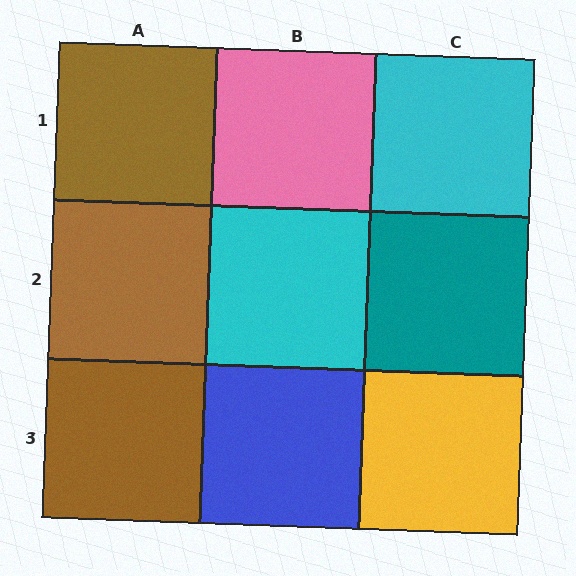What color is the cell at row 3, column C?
Yellow.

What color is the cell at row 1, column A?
Brown.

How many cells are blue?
1 cell is blue.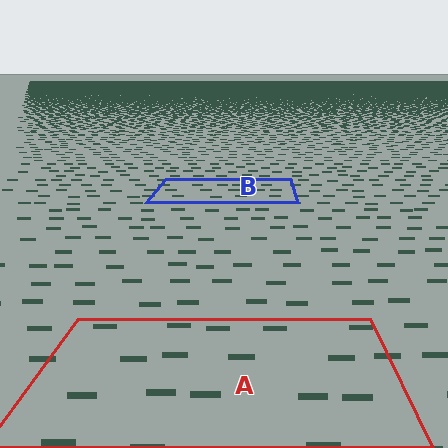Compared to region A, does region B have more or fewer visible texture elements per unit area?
Region B has more texture elements per unit area — they are packed more densely because it is farther away.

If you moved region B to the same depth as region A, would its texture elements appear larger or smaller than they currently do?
They would appear larger. At a closer depth, the same texture elements are projected at a bigger on-screen size.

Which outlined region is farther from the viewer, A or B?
Region B is farther from the viewer — the texture elements inside it appear smaller and more densely packed.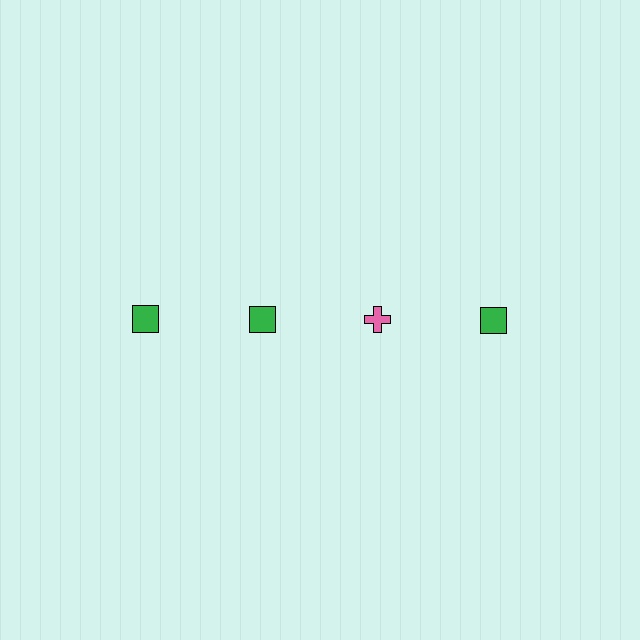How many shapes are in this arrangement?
There are 4 shapes arranged in a grid pattern.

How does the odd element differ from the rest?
It differs in both color (pink instead of green) and shape (cross instead of square).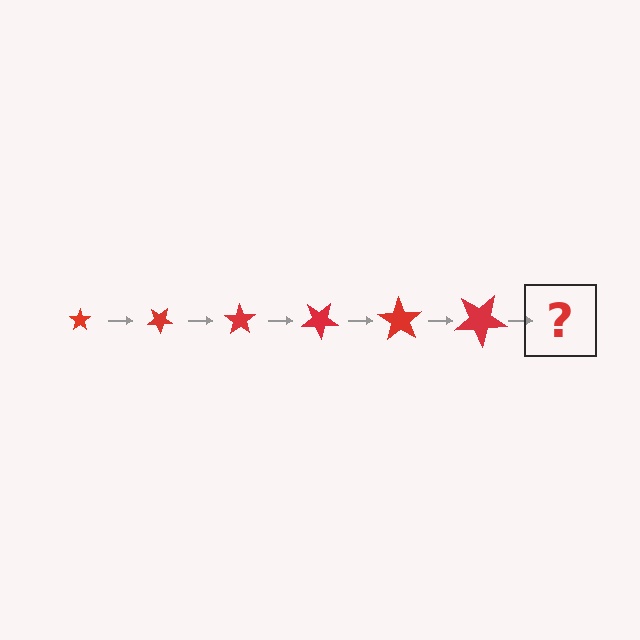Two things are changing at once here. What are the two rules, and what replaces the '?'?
The two rules are that the star grows larger each step and it rotates 35 degrees each step. The '?' should be a star, larger than the previous one and rotated 210 degrees from the start.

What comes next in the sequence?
The next element should be a star, larger than the previous one and rotated 210 degrees from the start.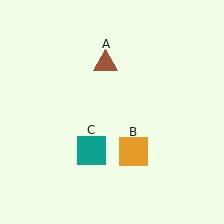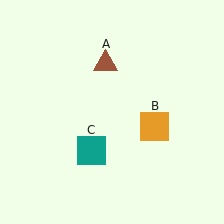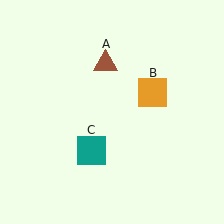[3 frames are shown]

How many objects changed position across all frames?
1 object changed position: orange square (object B).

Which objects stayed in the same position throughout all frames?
Brown triangle (object A) and teal square (object C) remained stationary.